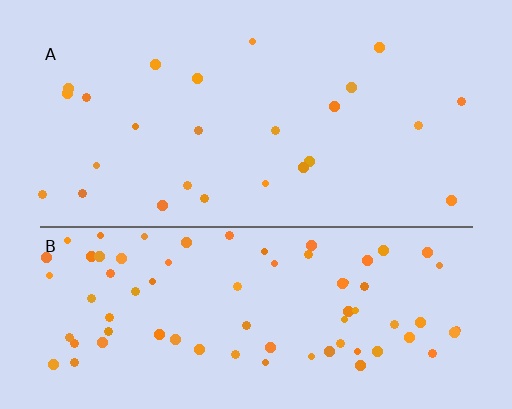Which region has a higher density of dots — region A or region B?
B (the bottom).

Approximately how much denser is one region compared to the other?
Approximately 3.1× — region B over region A.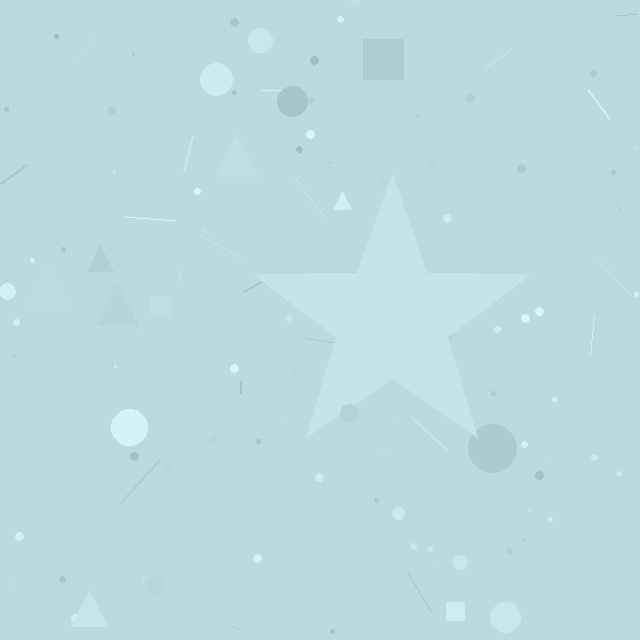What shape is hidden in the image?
A star is hidden in the image.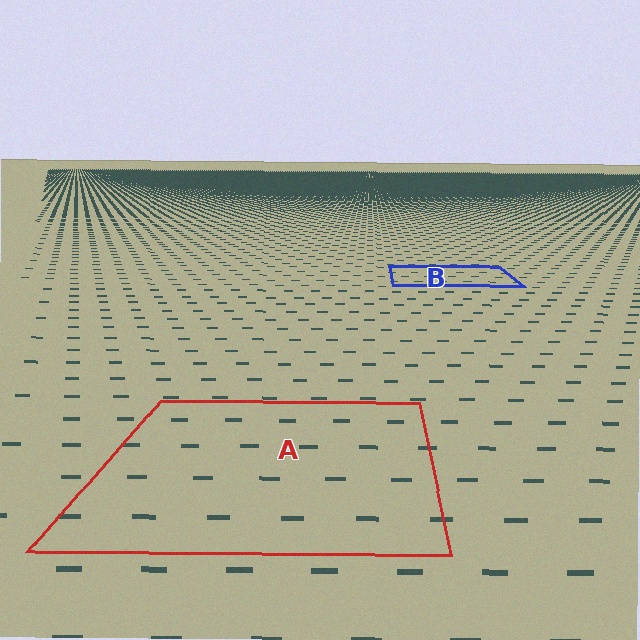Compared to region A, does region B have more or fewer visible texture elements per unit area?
Region B has more texture elements per unit area — they are packed more densely because it is farther away.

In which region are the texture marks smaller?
The texture marks are smaller in region B, because it is farther away.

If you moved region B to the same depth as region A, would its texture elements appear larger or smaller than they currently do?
They would appear larger. At a closer depth, the same texture elements are projected at a bigger on-screen size.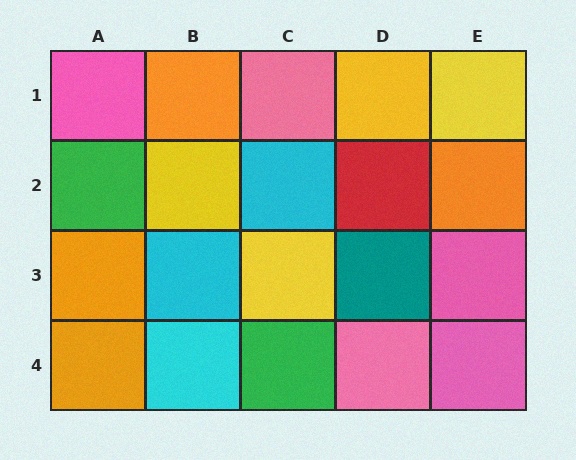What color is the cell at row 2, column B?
Yellow.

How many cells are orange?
4 cells are orange.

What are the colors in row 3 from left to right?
Orange, cyan, yellow, teal, pink.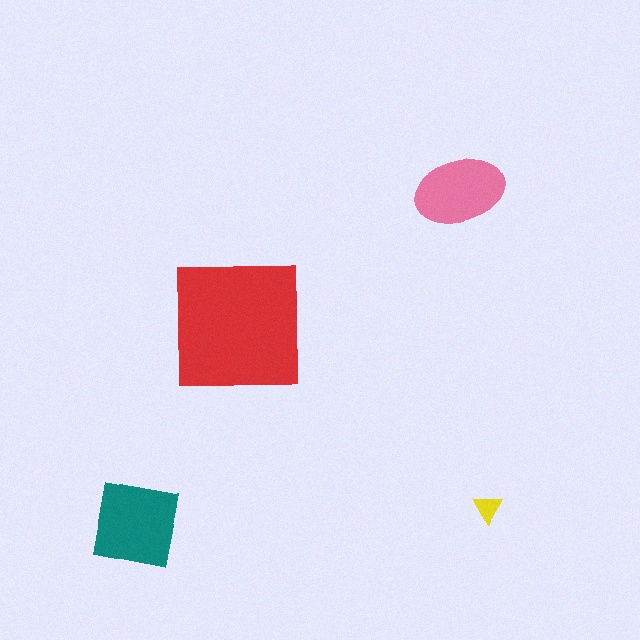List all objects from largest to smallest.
The red square, the teal square, the pink ellipse, the yellow triangle.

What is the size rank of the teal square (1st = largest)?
2nd.